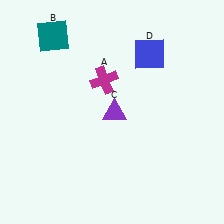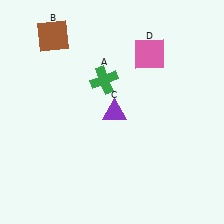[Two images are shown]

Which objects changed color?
A changed from magenta to green. B changed from teal to brown. D changed from blue to pink.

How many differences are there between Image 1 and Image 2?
There are 3 differences between the two images.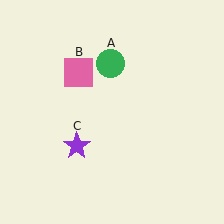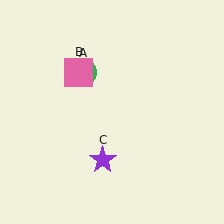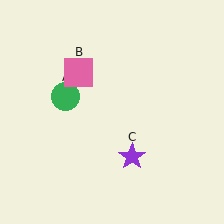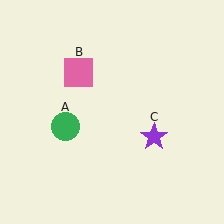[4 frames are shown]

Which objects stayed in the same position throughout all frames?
Pink square (object B) remained stationary.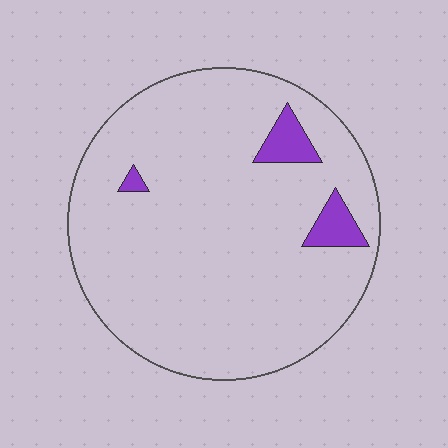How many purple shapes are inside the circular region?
3.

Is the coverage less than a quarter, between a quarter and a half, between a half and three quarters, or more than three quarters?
Less than a quarter.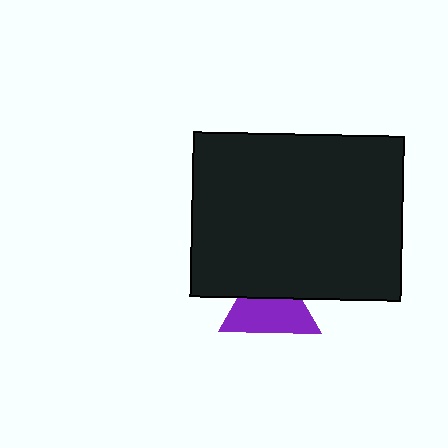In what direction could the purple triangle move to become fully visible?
The purple triangle could move down. That would shift it out from behind the black rectangle entirely.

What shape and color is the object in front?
The object in front is a black rectangle.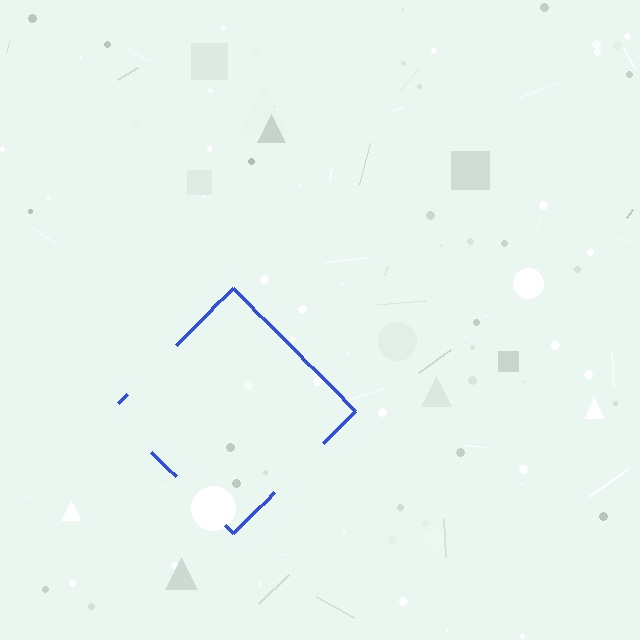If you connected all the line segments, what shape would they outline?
They would outline a diamond.